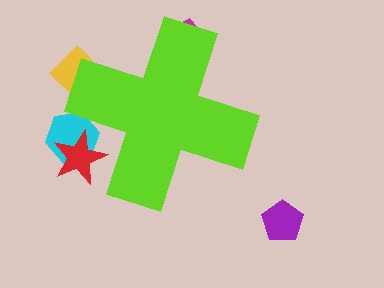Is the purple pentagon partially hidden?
No, the purple pentagon is fully visible.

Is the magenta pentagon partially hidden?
Yes, the magenta pentagon is partially hidden behind the lime cross.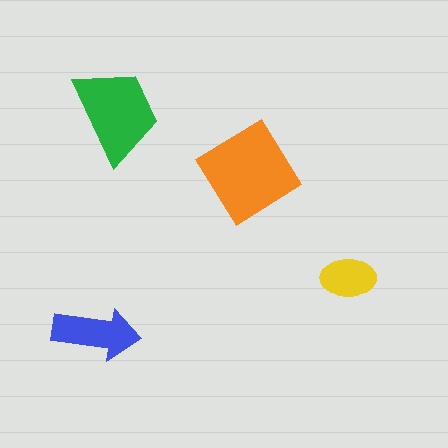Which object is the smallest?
The yellow ellipse.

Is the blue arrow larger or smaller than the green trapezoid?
Smaller.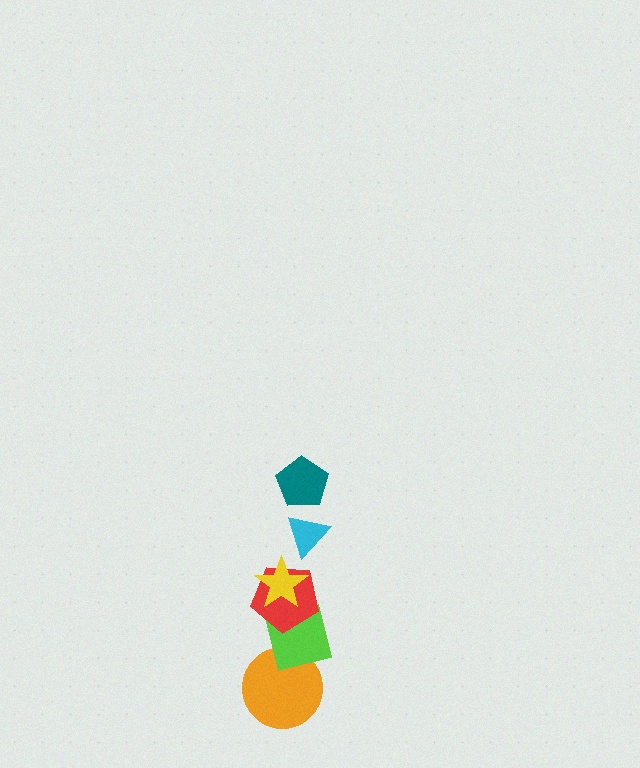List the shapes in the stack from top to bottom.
From top to bottom: the teal pentagon, the cyan triangle, the yellow star, the red pentagon, the lime square, the orange circle.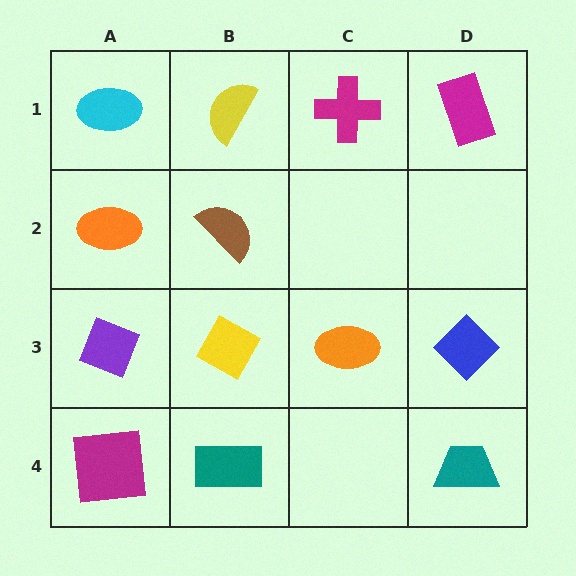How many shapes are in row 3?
4 shapes.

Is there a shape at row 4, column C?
No, that cell is empty.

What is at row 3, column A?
A purple diamond.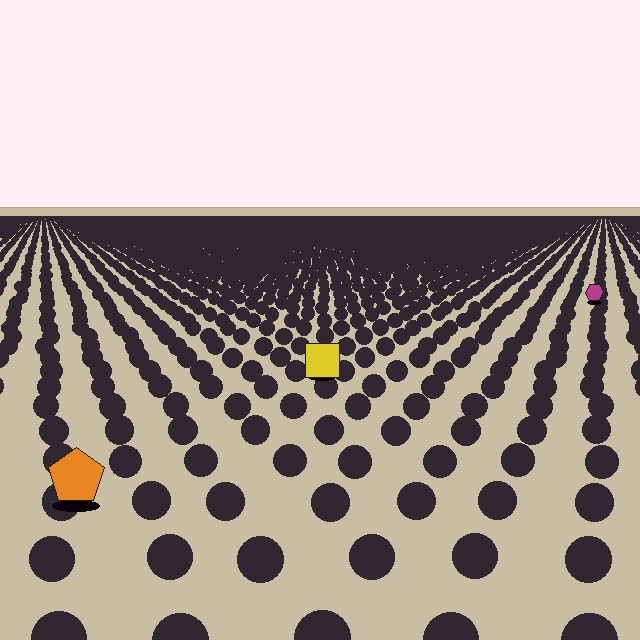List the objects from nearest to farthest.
From nearest to farthest: the orange pentagon, the yellow square, the magenta hexagon.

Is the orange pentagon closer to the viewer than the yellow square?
Yes. The orange pentagon is closer — you can tell from the texture gradient: the ground texture is coarser near it.